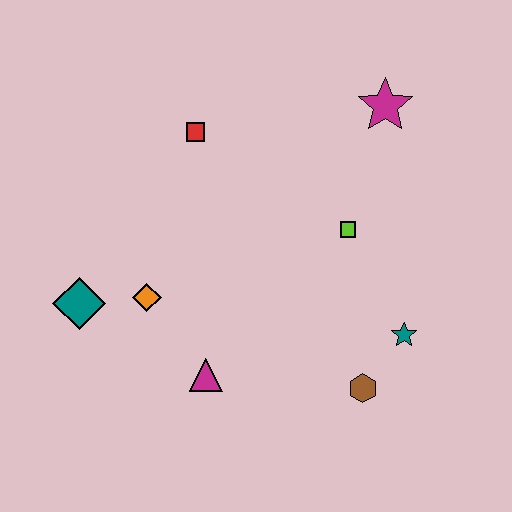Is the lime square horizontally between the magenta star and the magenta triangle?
Yes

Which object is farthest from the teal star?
The teal diamond is farthest from the teal star.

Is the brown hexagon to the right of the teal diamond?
Yes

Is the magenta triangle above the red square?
No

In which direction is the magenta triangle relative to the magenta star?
The magenta triangle is below the magenta star.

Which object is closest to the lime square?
The teal star is closest to the lime square.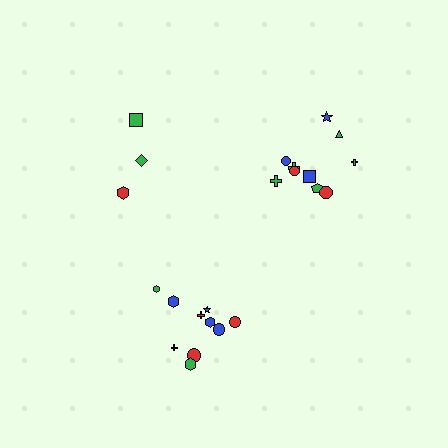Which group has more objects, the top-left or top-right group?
The top-right group.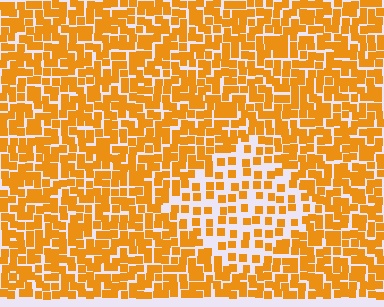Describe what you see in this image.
The image contains small orange elements arranged at two different densities. A diamond-shaped region is visible where the elements are less densely packed than the surrounding area.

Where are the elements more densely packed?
The elements are more densely packed outside the diamond boundary.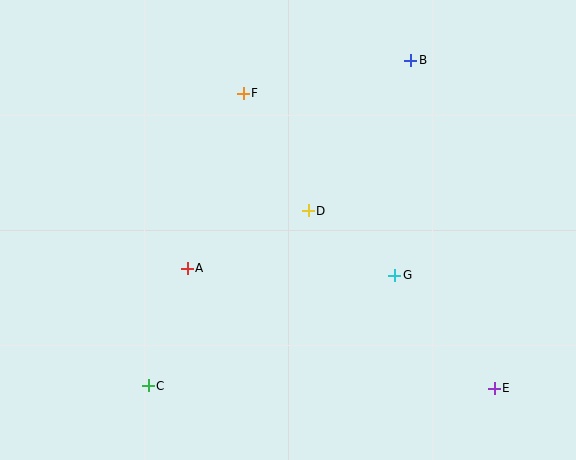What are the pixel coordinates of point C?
Point C is at (148, 386).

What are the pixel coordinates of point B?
Point B is at (411, 60).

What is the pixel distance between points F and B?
The distance between F and B is 171 pixels.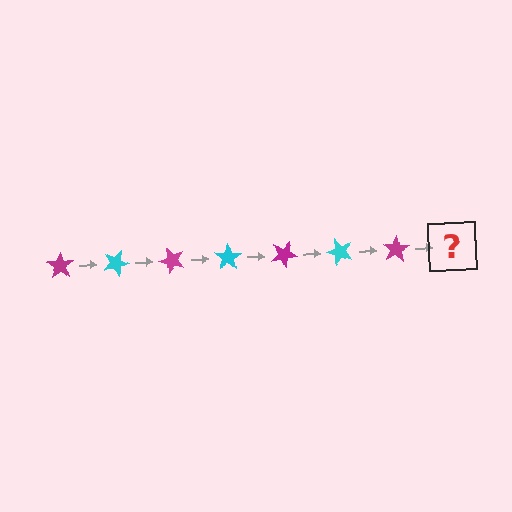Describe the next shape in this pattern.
It should be a cyan star, rotated 175 degrees from the start.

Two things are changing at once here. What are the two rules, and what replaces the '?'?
The two rules are that it rotates 25 degrees each step and the color cycles through magenta and cyan. The '?' should be a cyan star, rotated 175 degrees from the start.